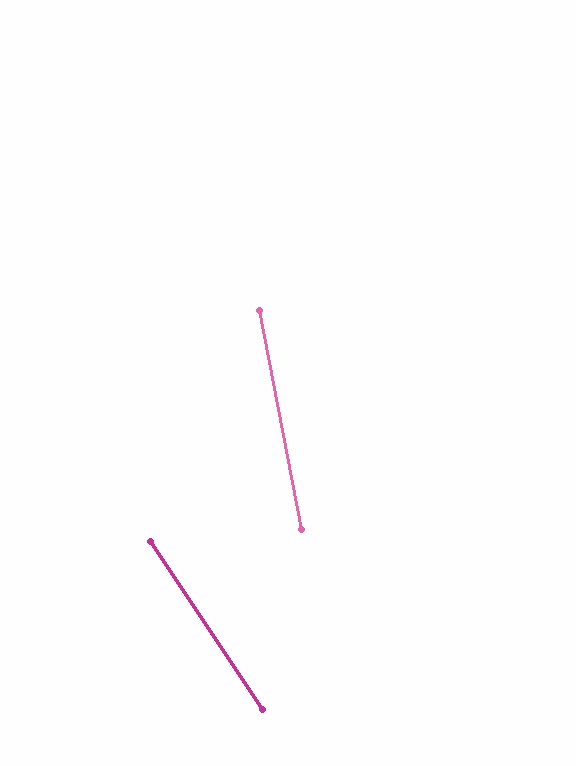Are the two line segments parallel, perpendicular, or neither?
Neither parallel nor perpendicular — they differ by about 23°.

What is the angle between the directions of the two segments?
Approximately 23 degrees.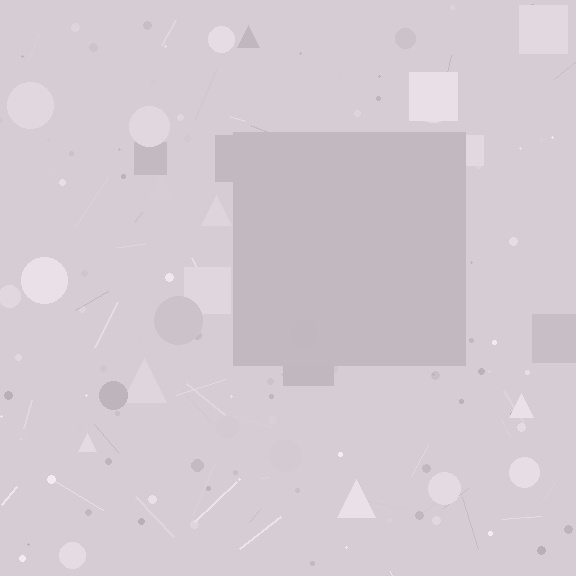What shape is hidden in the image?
A square is hidden in the image.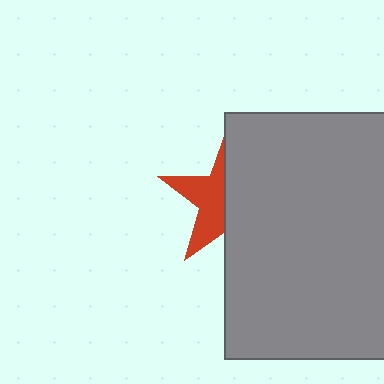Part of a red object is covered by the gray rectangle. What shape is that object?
It is a star.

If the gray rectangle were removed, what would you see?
You would see the complete red star.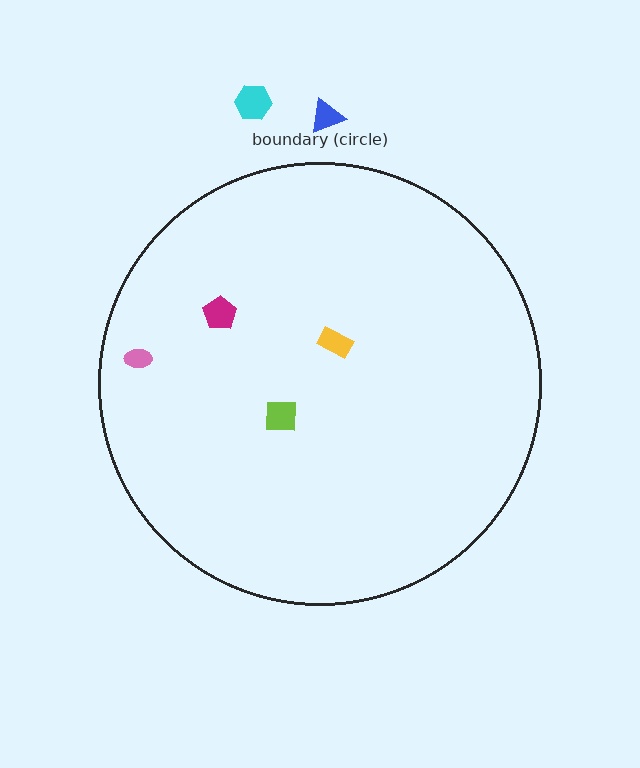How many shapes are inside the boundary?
4 inside, 2 outside.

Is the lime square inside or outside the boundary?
Inside.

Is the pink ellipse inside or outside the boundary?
Inside.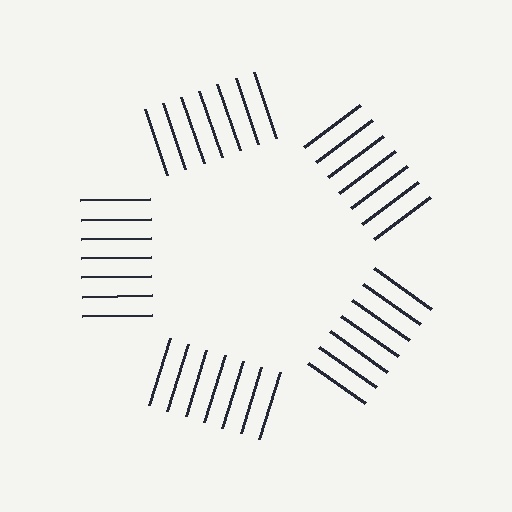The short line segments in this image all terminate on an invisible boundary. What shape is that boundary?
An illusory pentagon — the line segments terminate on its edges but no continuous stroke is drawn.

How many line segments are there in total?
35 — 7 along each of the 5 edges.